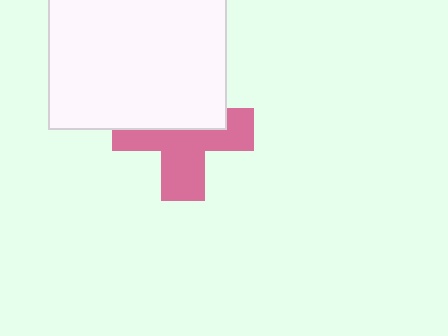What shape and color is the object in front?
The object in front is a white rectangle.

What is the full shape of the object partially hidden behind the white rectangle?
The partially hidden object is a pink cross.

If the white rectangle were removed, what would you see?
You would see the complete pink cross.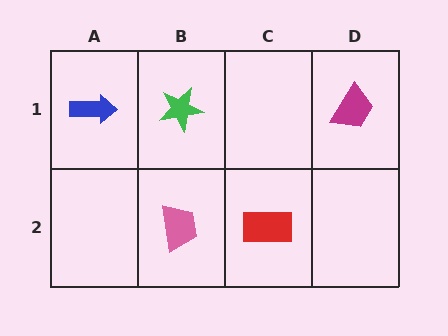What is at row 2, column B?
A pink trapezoid.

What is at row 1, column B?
A green star.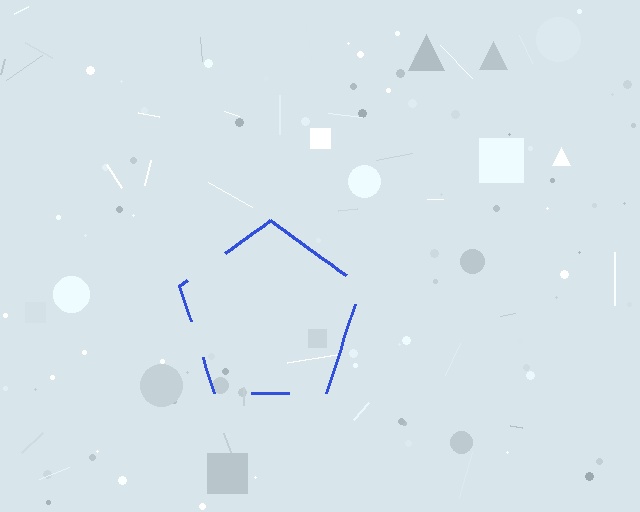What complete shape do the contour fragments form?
The contour fragments form a pentagon.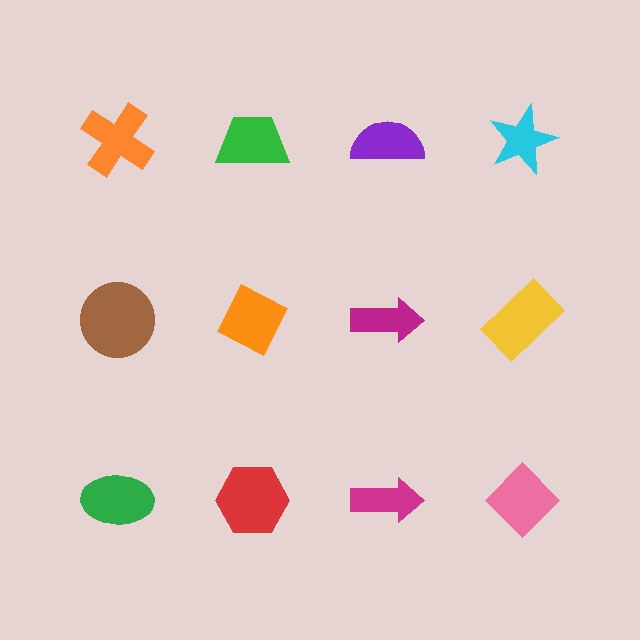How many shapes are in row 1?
4 shapes.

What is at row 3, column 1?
A green ellipse.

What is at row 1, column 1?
An orange cross.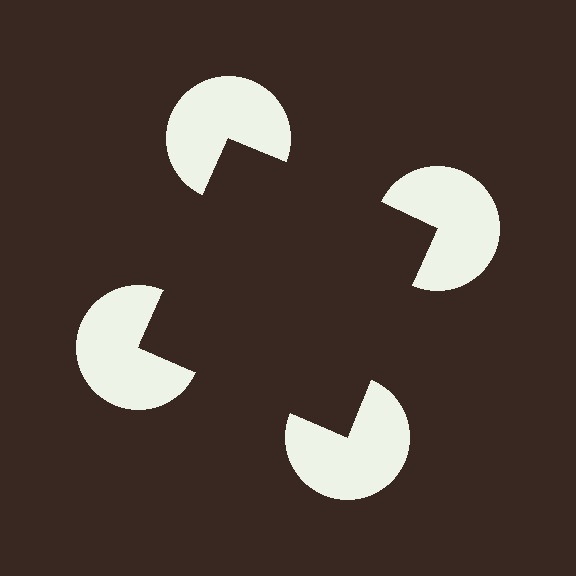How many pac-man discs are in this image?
There are 4 — one at each vertex of the illusory square.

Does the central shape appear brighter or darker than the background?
It typically appears slightly darker than the background, even though no actual brightness change is drawn.